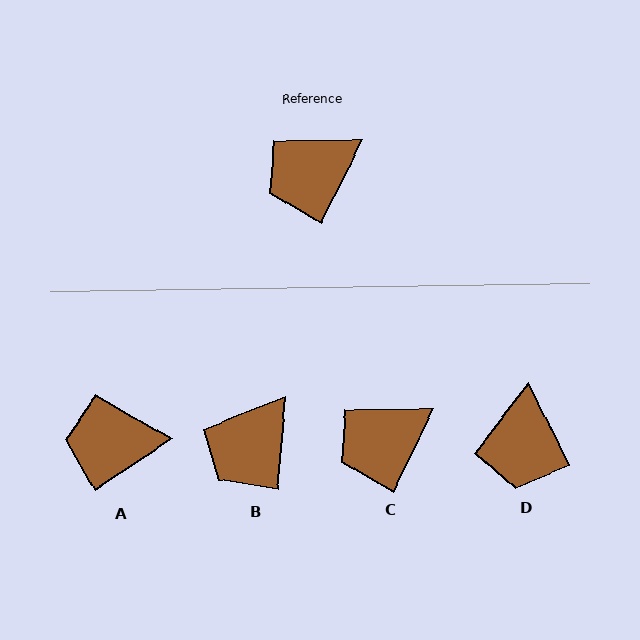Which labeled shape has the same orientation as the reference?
C.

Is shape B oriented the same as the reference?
No, it is off by about 22 degrees.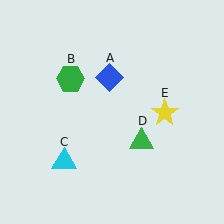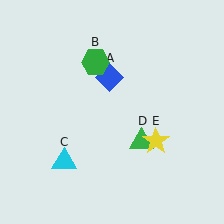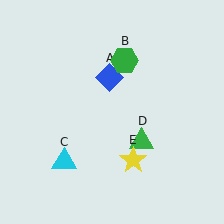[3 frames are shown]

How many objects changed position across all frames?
2 objects changed position: green hexagon (object B), yellow star (object E).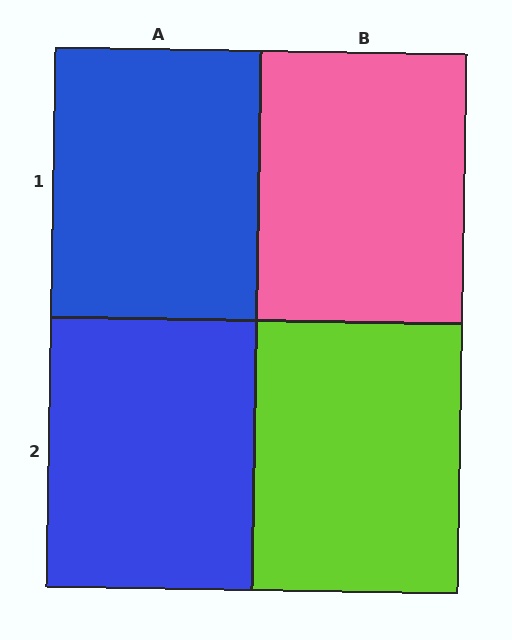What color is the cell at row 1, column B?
Pink.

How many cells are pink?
1 cell is pink.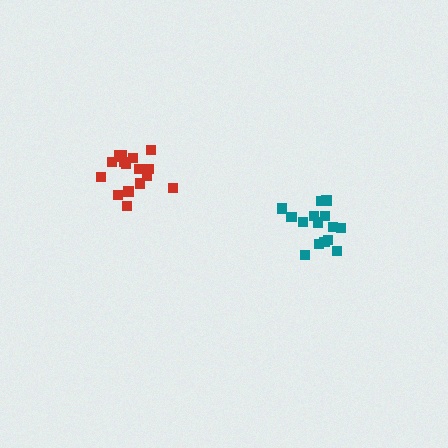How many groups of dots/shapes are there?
There are 2 groups.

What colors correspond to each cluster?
The clusters are colored: teal, red.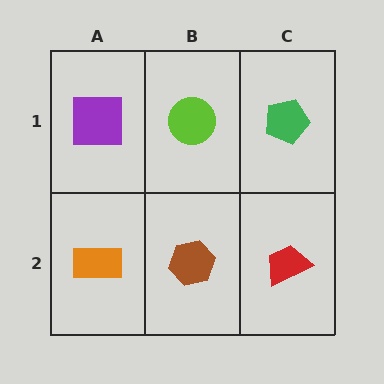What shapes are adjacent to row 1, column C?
A red trapezoid (row 2, column C), a lime circle (row 1, column B).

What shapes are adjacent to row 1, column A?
An orange rectangle (row 2, column A), a lime circle (row 1, column B).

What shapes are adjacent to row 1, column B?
A brown hexagon (row 2, column B), a purple square (row 1, column A), a green pentagon (row 1, column C).